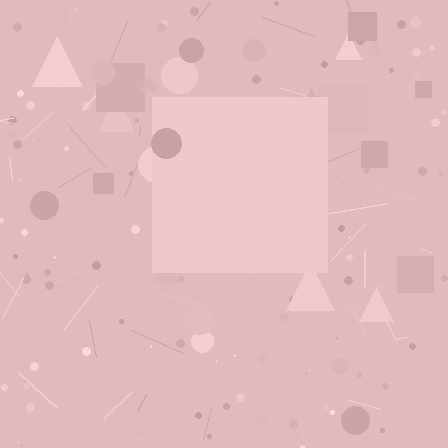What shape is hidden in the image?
A square is hidden in the image.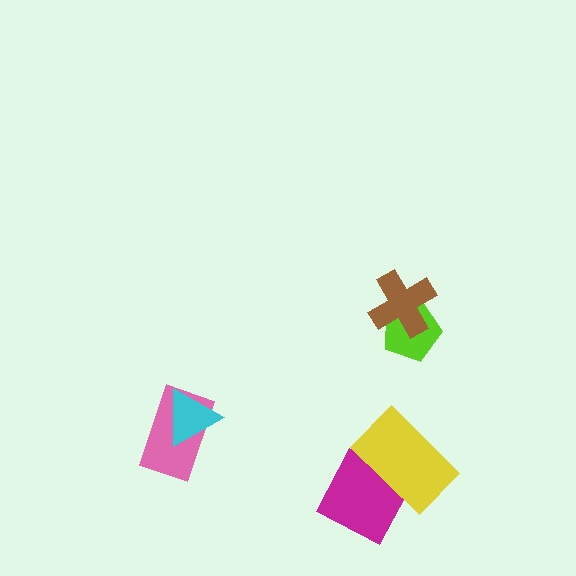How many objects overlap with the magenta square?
1 object overlaps with the magenta square.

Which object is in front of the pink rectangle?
The cyan triangle is in front of the pink rectangle.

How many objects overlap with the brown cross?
1 object overlaps with the brown cross.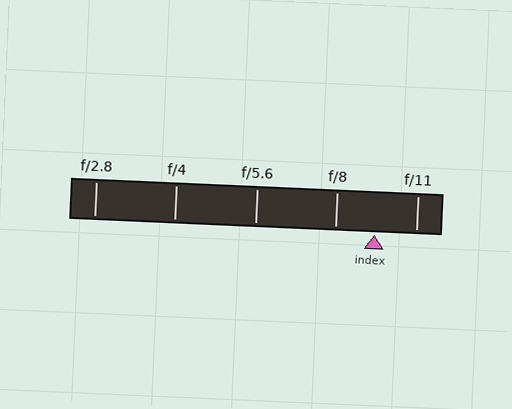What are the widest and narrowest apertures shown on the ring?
The widest aperture shown is f/2.8 and the narrowest is f/11.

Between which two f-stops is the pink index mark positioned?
The index mark is between f/8 and f/11.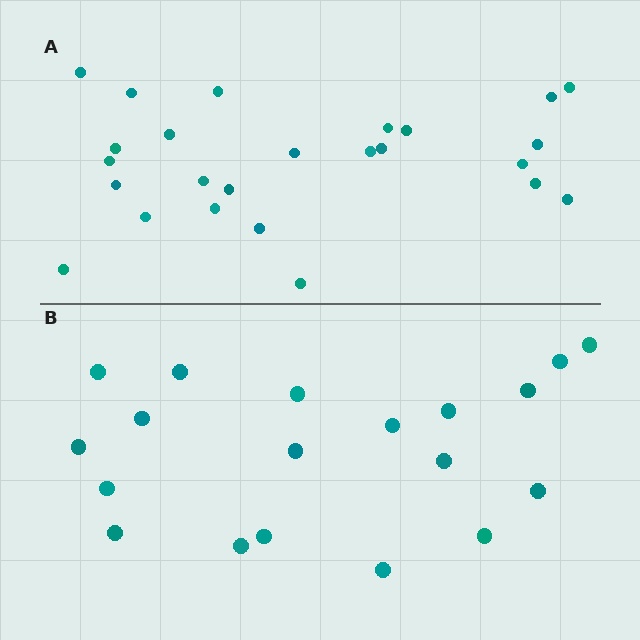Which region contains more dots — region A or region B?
Region A (the top region) has more dots.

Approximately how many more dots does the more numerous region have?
Region A has about 6 more dots than region B.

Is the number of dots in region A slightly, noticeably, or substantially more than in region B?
Region A has noticeably more, but not dramatically so. The ratio is roughly 1.3 to 1.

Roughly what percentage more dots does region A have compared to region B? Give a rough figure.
About 30% more.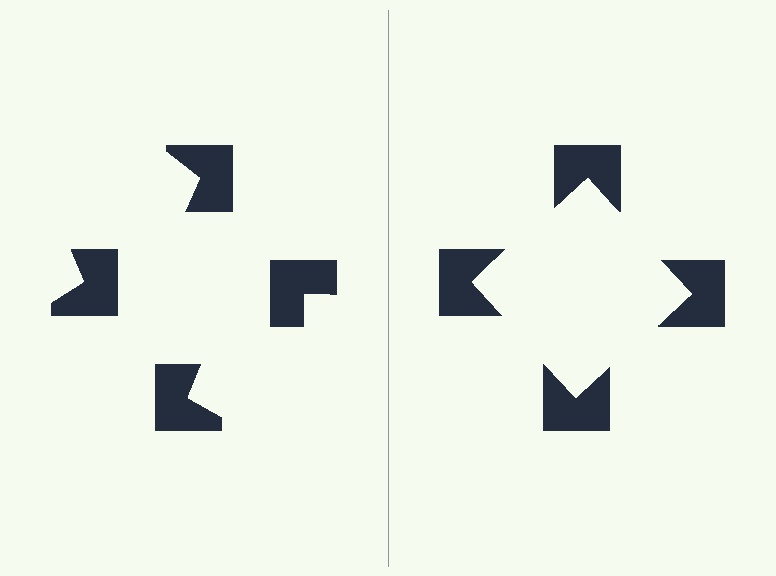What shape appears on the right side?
An illusory square.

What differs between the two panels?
The notched squares are positioned identically on both sides; only the wedge orientations differ. On the right they align to a square; on the left they are misaligned.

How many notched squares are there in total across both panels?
8 — 4 on each side.